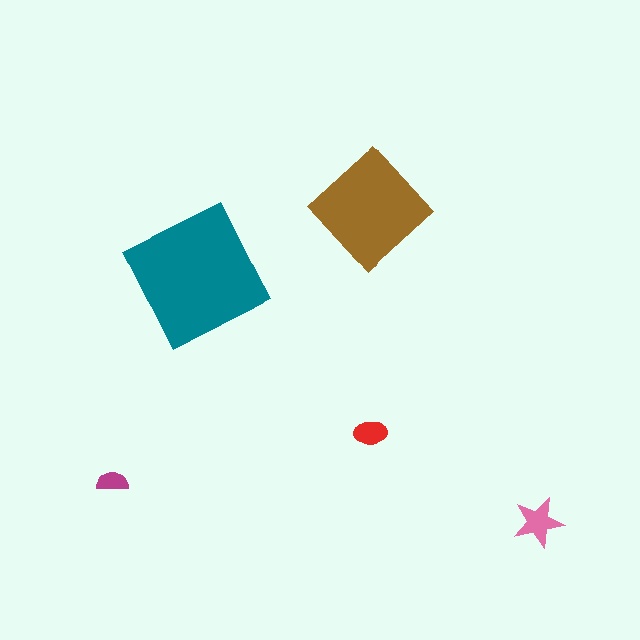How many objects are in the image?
There are 5 objects in the image.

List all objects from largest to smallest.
The teal square, the brown diamond, the pink star, the red ellipse, the magenta semicircle.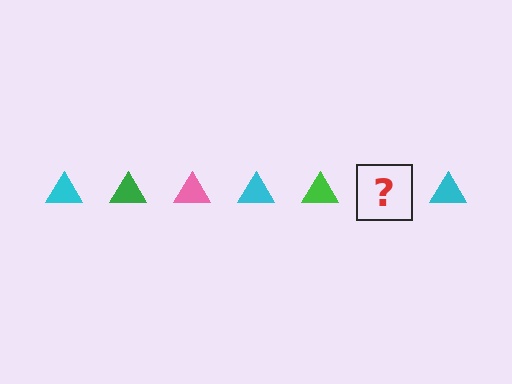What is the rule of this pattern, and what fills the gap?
The rule is that the pattern cycles through cyan, green, pink triangles. The gap should be filled with a pink triangle.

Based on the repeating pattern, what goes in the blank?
The blank should be a pink triangle.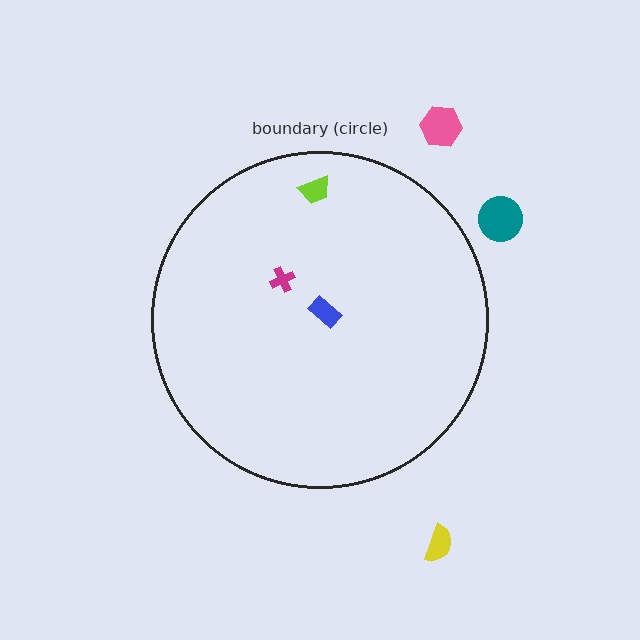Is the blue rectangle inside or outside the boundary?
Inside.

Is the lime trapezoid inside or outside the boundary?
Inside.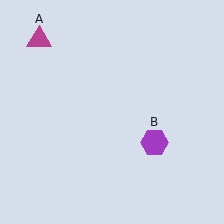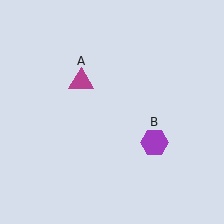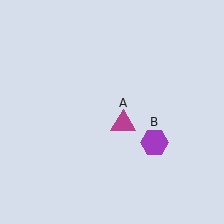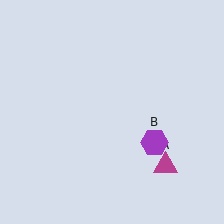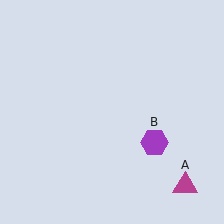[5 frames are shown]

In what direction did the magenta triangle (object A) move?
The magenta triangle (object A) moved down and to the right.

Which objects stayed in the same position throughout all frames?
Purple hexagon (object B) remained stationary.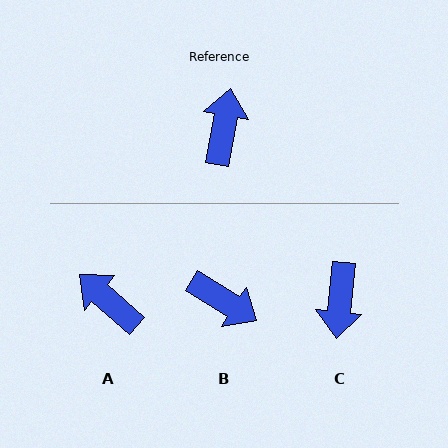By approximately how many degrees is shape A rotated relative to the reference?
Approximately 59 degrees counter-clockwise.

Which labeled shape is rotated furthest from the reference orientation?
C, about 175 degrees away.